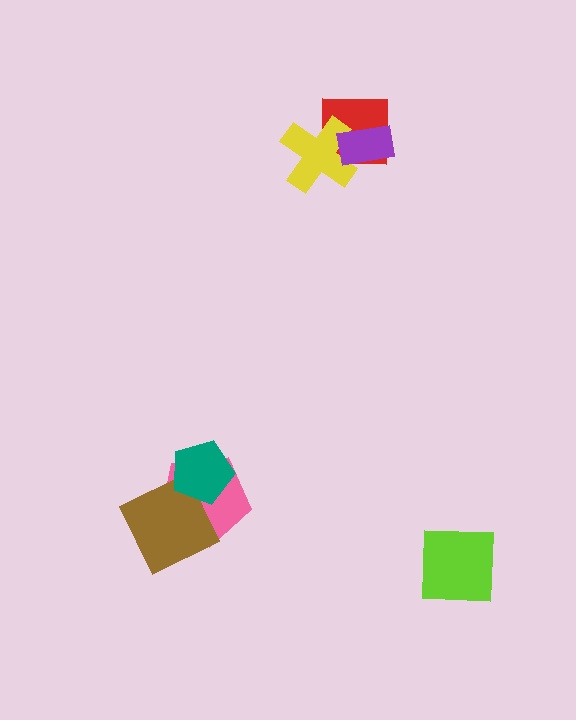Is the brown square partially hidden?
Yes, it is partially covered by another shape.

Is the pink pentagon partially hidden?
Yes, it is partially covered by another shape.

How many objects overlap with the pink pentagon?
2 objects overlap with the pink pentagon.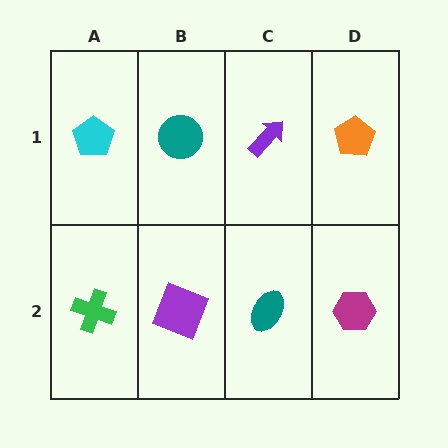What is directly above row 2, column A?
A cyan pentagon.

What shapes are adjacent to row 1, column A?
A green cross (row 2, column A), a teal circle (row 1, column B).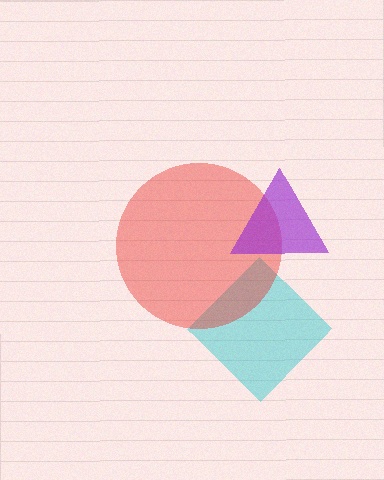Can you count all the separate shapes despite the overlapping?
Yes, there are 3 separate shapes.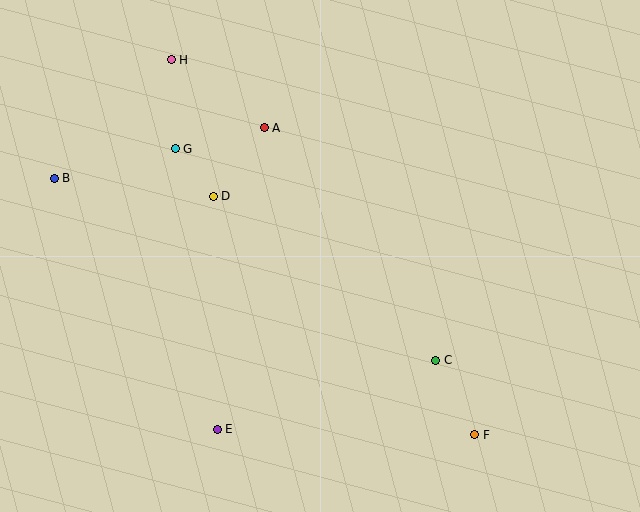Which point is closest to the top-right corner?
Point A is closest to the top-right corner.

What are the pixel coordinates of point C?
Point C is at (436, 360).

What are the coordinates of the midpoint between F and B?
The midpoint between F and B is at (264, 306).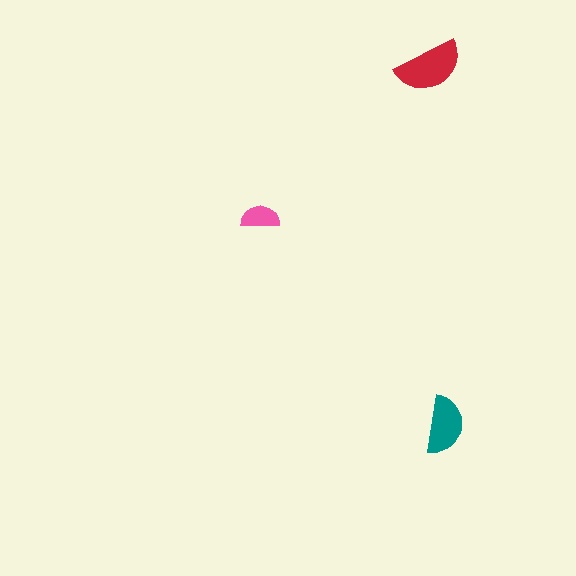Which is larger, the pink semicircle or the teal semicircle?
The teal one.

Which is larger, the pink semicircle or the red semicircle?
The red one.